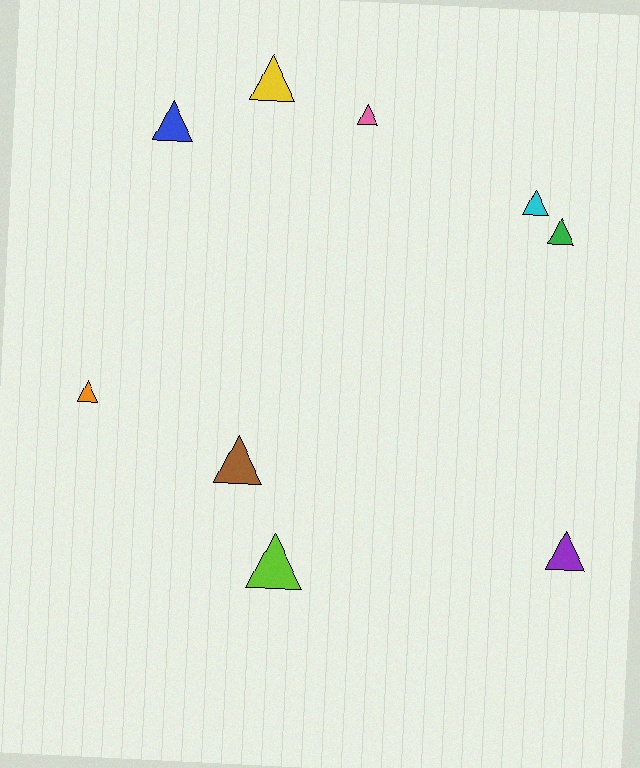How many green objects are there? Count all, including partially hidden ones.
There is 1 green object.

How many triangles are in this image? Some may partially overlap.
There are 9 triangles.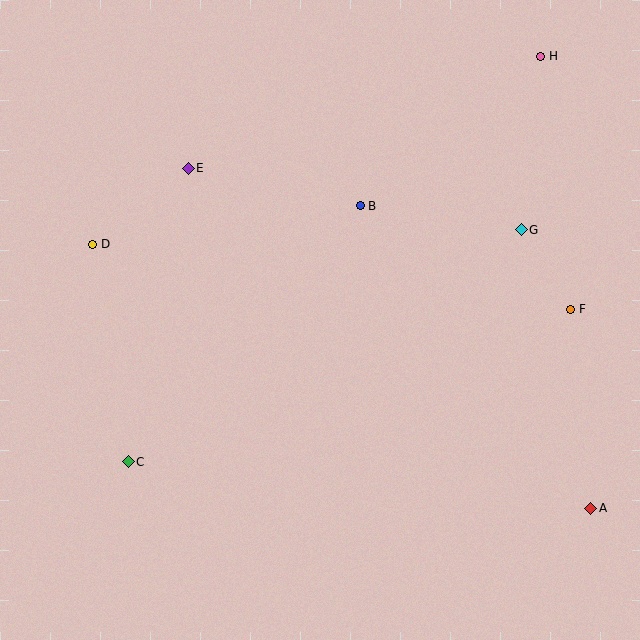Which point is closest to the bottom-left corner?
Point C is closest to the bottom-left corner.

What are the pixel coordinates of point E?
Point E is at (188, 168).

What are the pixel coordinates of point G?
Point G is at (521, 230).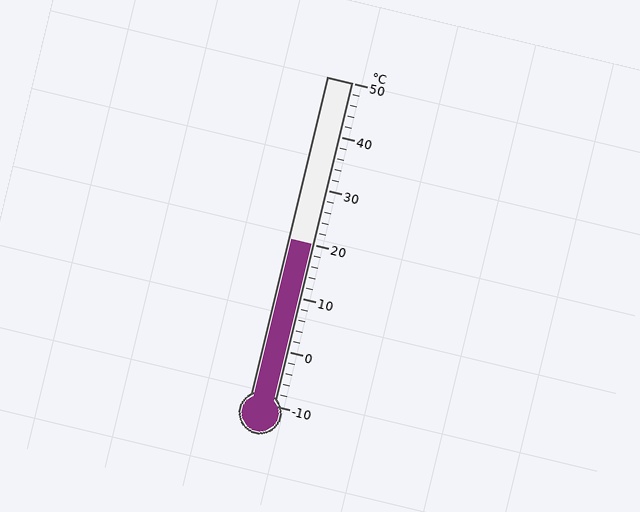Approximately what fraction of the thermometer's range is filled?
The thermometer is filled to approximately 50% of its range.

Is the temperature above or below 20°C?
The temperature is at 20°C.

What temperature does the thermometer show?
The thermometer shows approximately 20°C.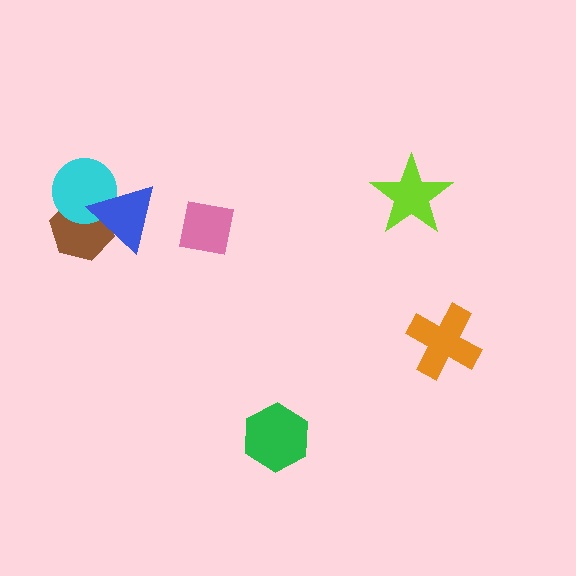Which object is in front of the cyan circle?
The blue triangle is in front of the cyan circle.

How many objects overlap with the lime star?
0 objects overlap with the lime star.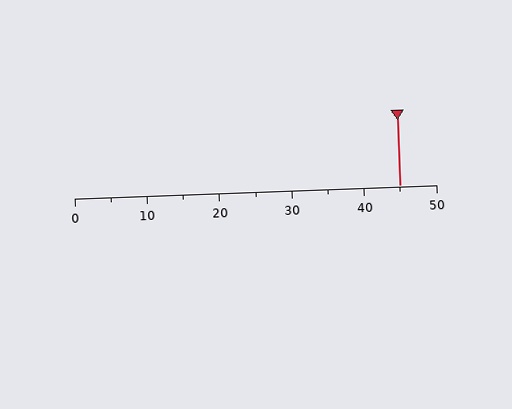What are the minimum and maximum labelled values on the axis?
The axis runs from 0 to 50.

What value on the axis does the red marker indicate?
The marker indicates approximately 45.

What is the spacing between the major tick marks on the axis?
The major ticks are spaced 10 apart.